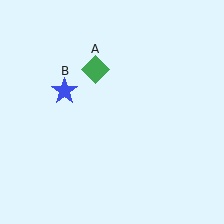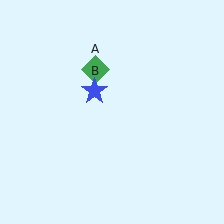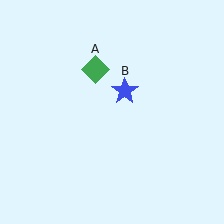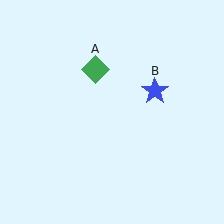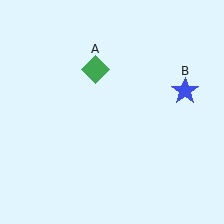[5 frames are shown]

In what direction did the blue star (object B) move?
The blue star (object B) moved right.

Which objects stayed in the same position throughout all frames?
Green diamond (object A) remained stationary.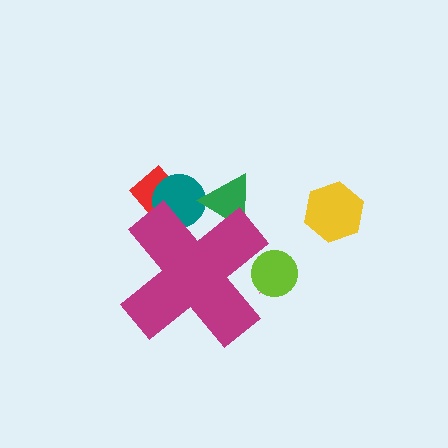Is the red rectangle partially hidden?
Yes, the red rectangle is partially hidden behind the magenta cross.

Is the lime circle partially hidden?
Yes, the lime circle is partially hidden behind the magenta cross.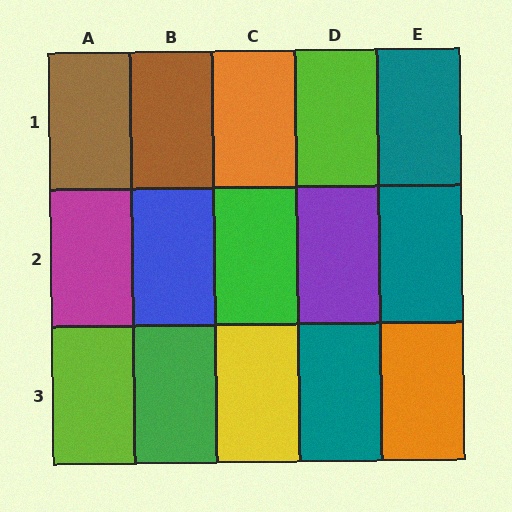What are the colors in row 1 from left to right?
Brown, brown, orange, lime, teal.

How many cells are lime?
2 cells are lime.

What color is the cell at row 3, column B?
Green.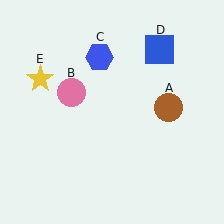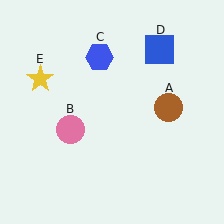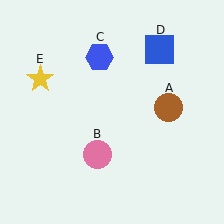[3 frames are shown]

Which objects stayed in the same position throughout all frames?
Brown circle (object A) and blue hexagon (object C) and blue square (object D) and yellow star (object E) remained stationary.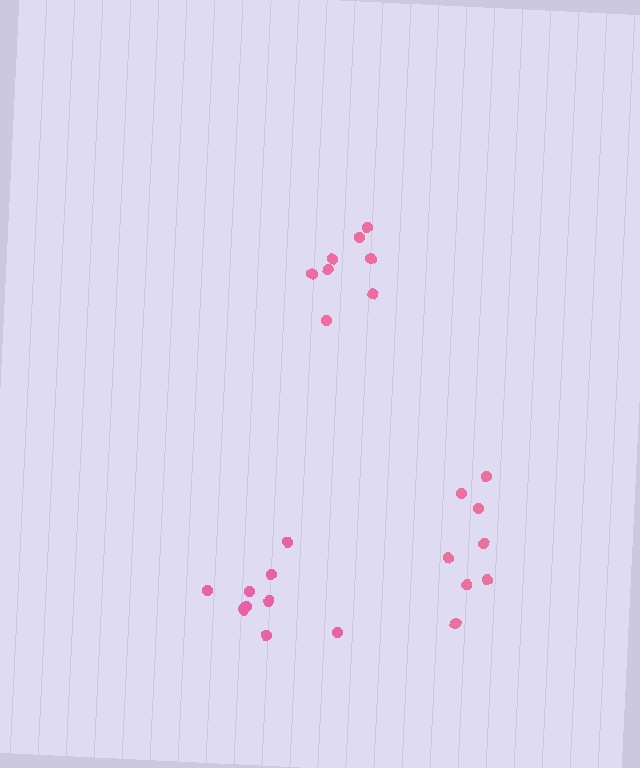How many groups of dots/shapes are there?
There are 3 groups.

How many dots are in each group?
Group 1: 9 dots, Group 2: 8 dots, Group 3: 8 dots (25 total).